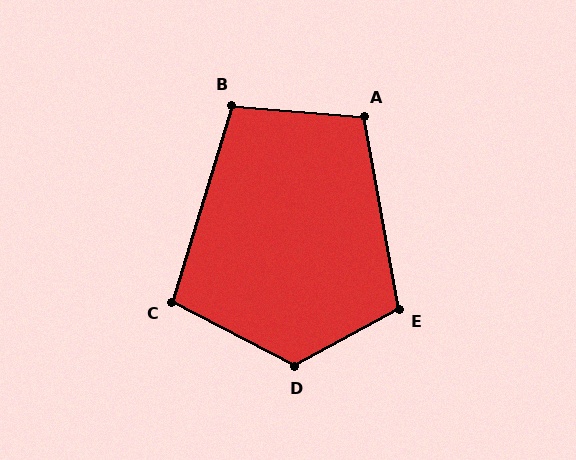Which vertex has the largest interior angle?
D, at approximately 124 degrees.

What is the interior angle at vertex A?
Approximately 105 degrees (obtuse).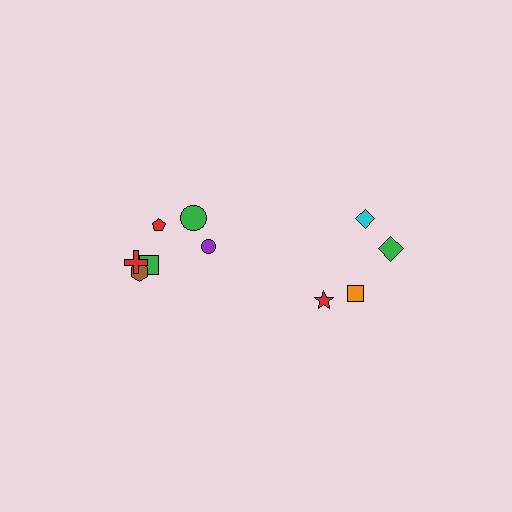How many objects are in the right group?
There are 4 objects.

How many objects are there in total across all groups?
There are 10 objects.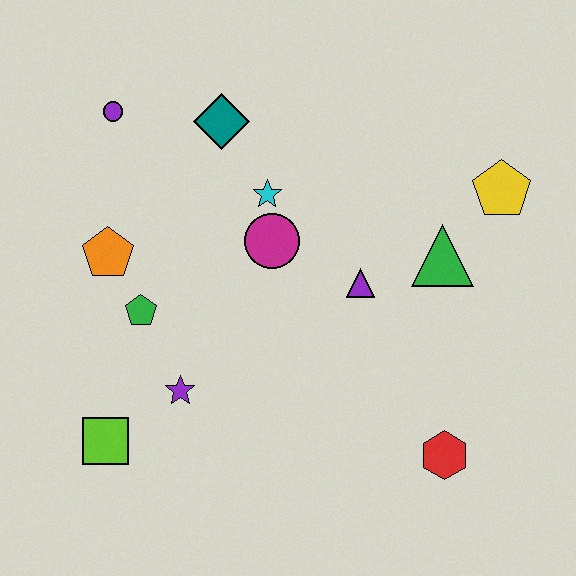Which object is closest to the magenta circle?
The cyan star is closest to the magenta circle.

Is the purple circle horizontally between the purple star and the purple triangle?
No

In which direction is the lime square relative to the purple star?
The lime square is to the left of the purple star.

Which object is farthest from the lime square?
The yellow pentagon is farthest from the lime square.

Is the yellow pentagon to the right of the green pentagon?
Yes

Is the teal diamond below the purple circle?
Yes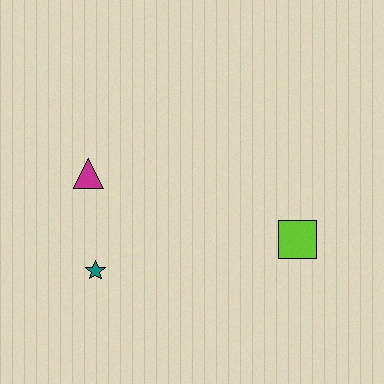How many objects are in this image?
There are 3 objects.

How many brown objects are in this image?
There are no brown objects.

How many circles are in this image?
There are no circles.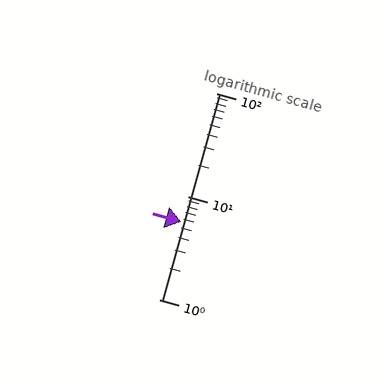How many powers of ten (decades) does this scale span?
The scale spans 2 decades, from 1 to 100.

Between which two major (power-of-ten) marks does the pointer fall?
The pointer is between 1 and 10.